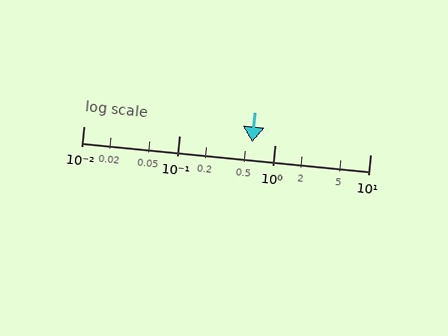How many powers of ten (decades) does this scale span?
The scale spans 3 decades, from 0.01 to 10.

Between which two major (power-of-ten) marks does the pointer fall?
The pointer is between 0.1 and 1.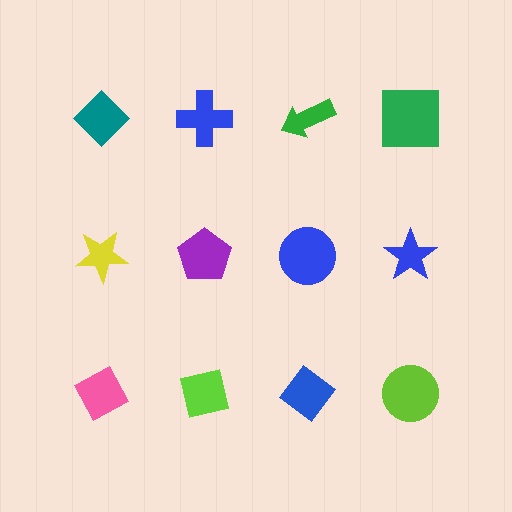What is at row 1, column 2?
A blue cross.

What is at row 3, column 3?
A blue diamond.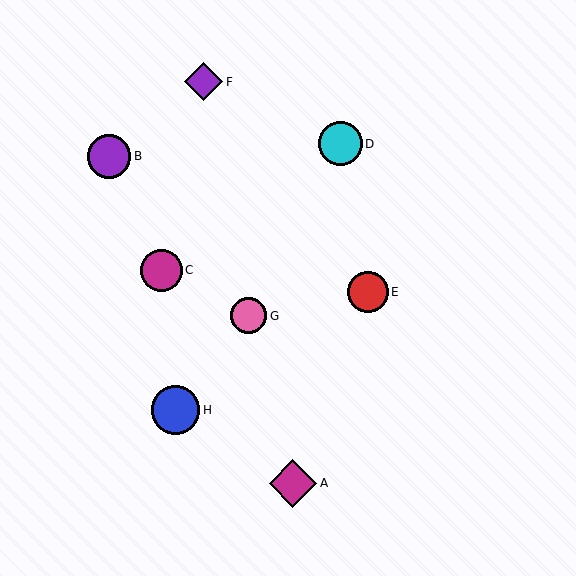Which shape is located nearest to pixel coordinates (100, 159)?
The purple circle (labeled B) at (109, 156) is nearest to that location.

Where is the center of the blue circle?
The center of the blue circle is at (175, 410).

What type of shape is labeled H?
Shape H is a blue circle.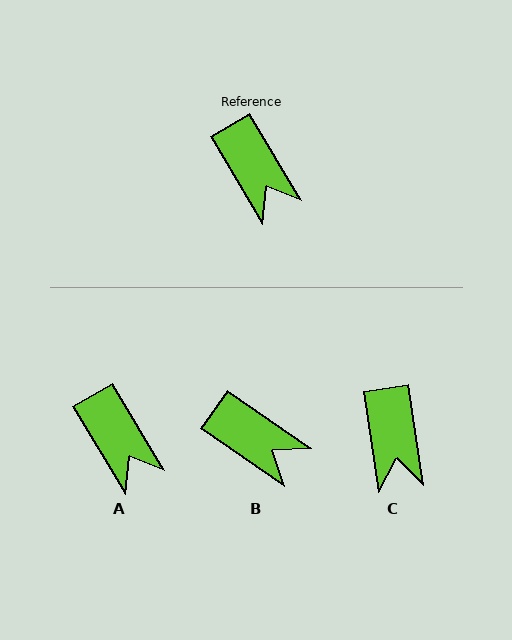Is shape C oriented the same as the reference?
No, it is off by about 22 degrees.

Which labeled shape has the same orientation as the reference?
A.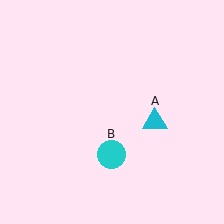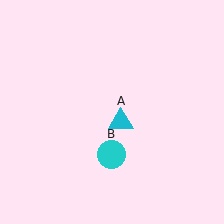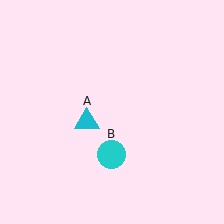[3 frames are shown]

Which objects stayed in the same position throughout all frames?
Cyan circle (object B) remained stationary.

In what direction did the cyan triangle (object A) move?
The cyan triangle (object A) moved left.